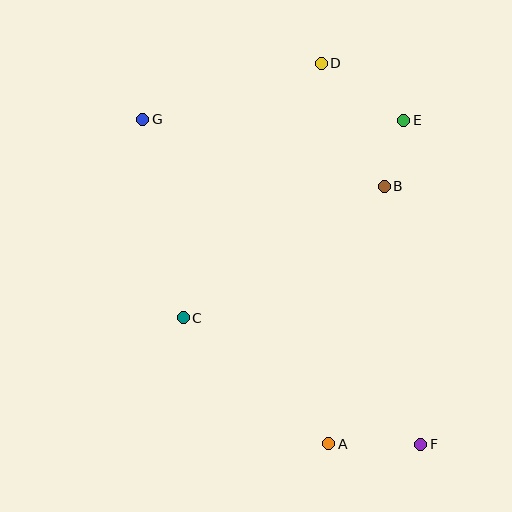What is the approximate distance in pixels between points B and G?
The distance between B and G is approximately 251 pixels.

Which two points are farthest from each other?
Points F and G are farthest from each other.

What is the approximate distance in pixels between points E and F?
The distance between E and F is approximately 324 pixels.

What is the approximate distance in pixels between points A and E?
The distance between A and E is approximately 332 pixels.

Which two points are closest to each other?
Points B and E are closest to each other.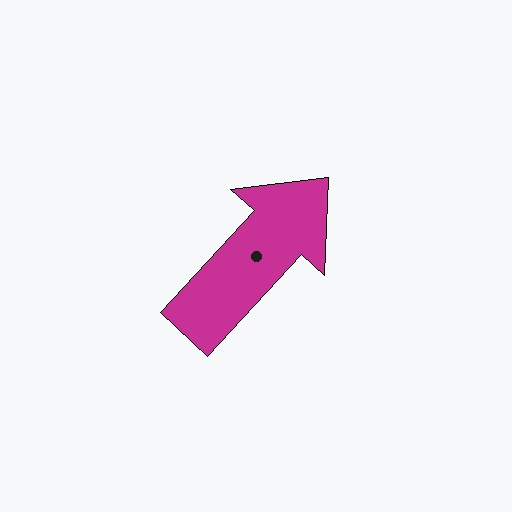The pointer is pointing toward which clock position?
Roughly 1 o'clock.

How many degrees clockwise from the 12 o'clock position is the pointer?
Approximately 43 degrees.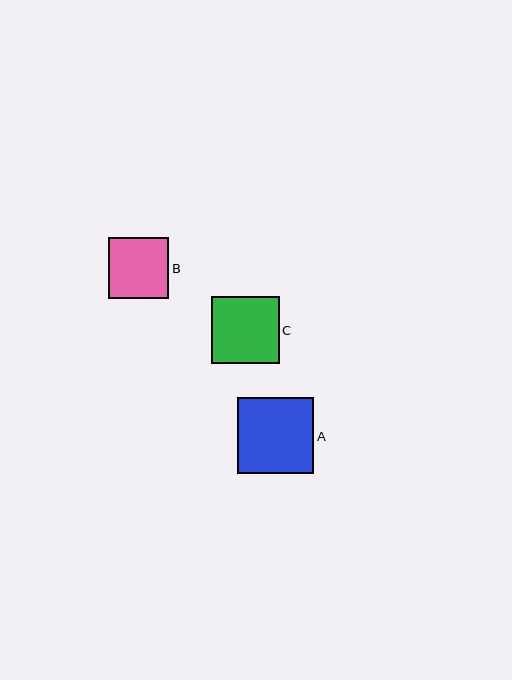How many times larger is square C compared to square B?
Square C is approximately 1.1 times the size of square B.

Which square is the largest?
Square A is the largest with a size of approximately 76 pixels.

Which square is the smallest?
Square B is the smallest with a size of approximately 60 pixels.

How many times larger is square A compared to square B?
Square A is approximately 1.3 times the size of square B.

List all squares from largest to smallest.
From largest to smallest: A, C, B.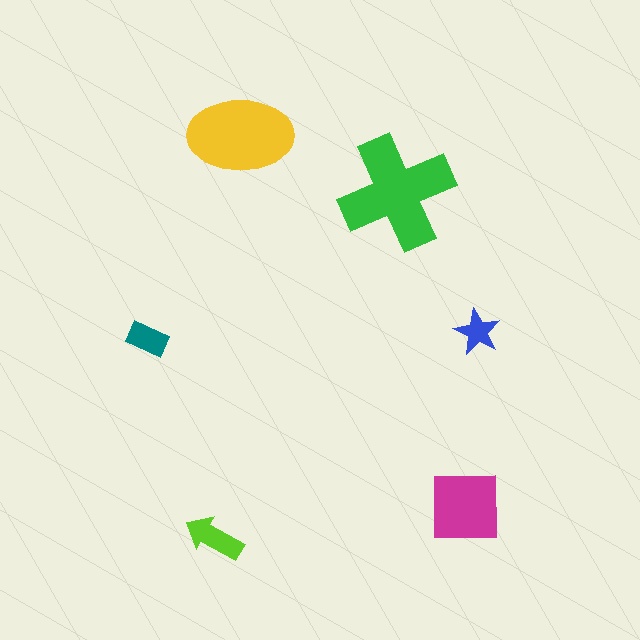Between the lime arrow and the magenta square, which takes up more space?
The magenta square.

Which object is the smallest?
The blue star.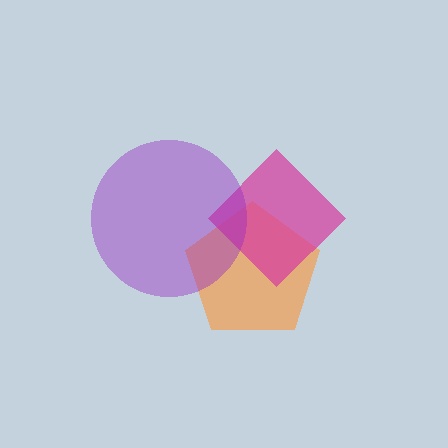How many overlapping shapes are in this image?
There are 3 overlapping shapes in the image.